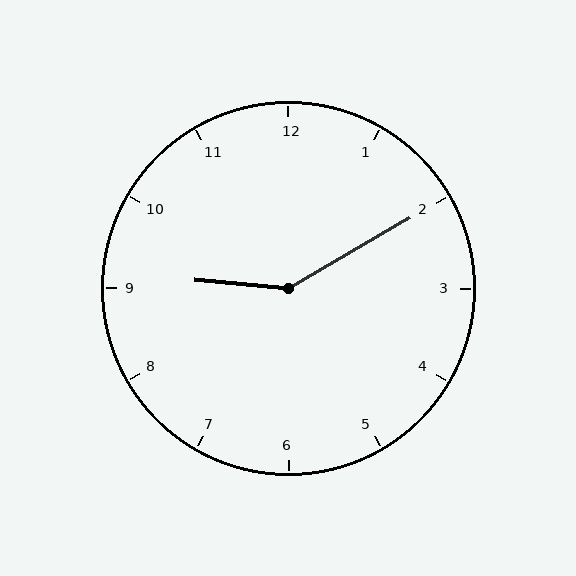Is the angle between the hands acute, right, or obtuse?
It is obtuse.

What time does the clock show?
9:10.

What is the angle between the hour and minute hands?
Approximately 145 degrees.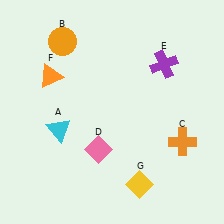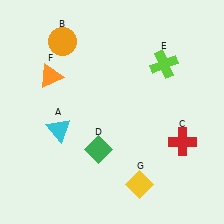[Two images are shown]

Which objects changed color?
C changed from orange to red. D changed from pink to green. E changed from purple to lime.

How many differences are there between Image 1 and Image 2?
There are 3 differences between the two images.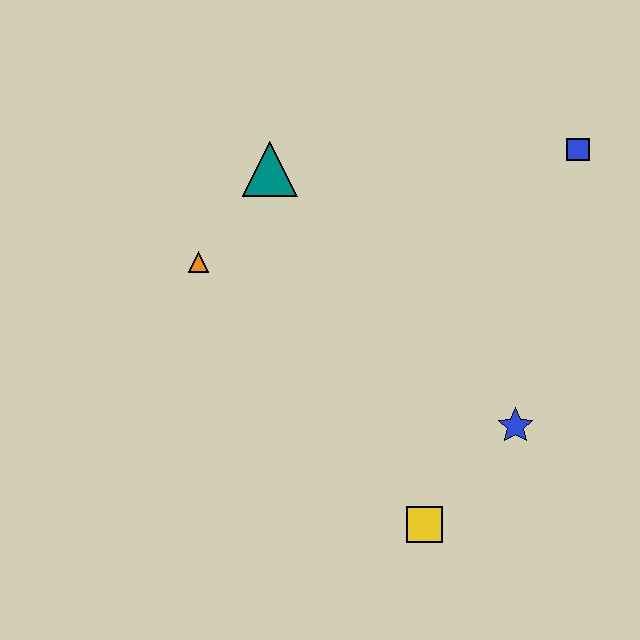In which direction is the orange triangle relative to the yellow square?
The orange triangle is above the yellow square.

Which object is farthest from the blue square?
The yellow square is farthest from the blue square.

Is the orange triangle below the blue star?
No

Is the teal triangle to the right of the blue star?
No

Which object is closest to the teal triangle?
The orange triangle is closest to the teal triangle.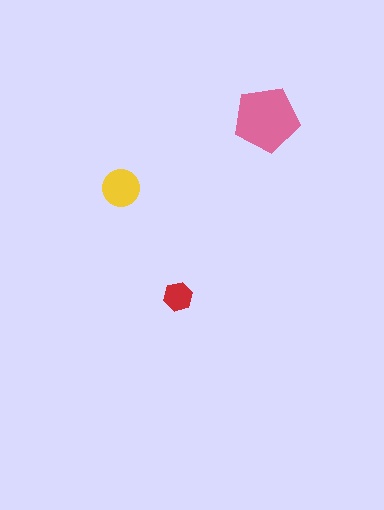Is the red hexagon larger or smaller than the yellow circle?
Smaller.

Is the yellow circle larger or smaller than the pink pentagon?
Smaller.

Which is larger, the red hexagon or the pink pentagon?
The pink pentagon.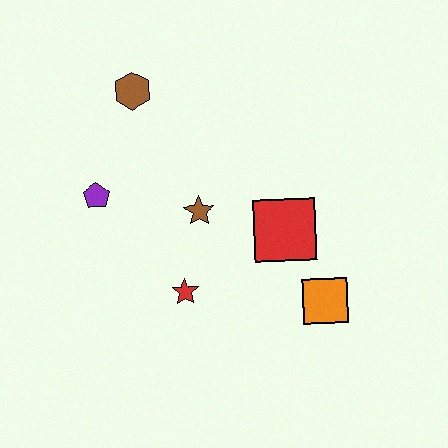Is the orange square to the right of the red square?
Yes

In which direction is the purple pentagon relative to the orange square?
The purple pentagon is to the left of the orange square.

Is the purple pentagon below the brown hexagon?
Yes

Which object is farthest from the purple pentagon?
The orange square is farthest from the purple pentagon.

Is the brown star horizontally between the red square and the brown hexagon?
Yes